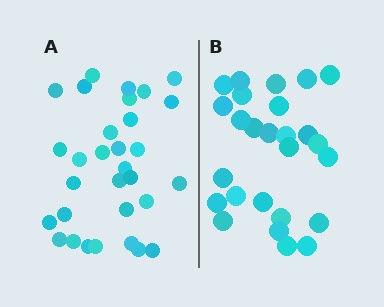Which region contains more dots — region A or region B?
Region A (the left region) has more dots.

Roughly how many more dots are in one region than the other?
Region A has about 5 more dots than region B.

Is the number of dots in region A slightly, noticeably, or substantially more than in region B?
Region A has only slightly more — the two regions are fairly close. The ratio is roughly 1.2 to 1.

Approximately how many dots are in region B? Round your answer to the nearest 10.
About 30 dots. (The exact count is 26, which rounds to 30.)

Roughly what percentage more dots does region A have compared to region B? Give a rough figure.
About 20% more.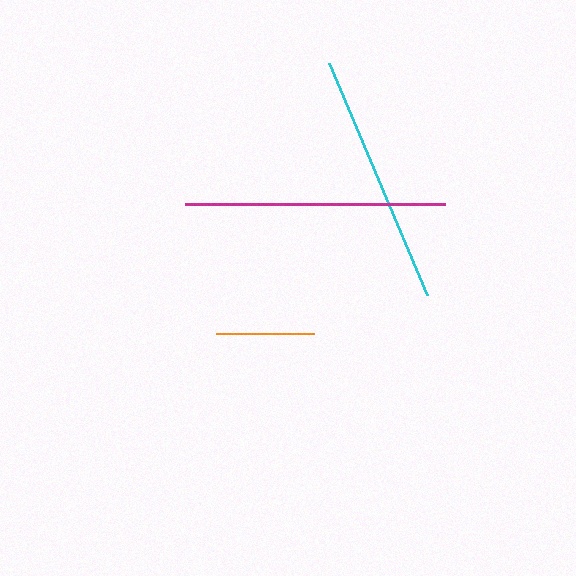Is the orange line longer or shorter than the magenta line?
The magenta line is longer than the orange line.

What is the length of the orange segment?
The orange segment is approximately 97 pixels long.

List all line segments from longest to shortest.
From longest to shortest: magenta, cyan, orange.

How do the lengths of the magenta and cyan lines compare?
The magenta and cyan lines are approximately the same length.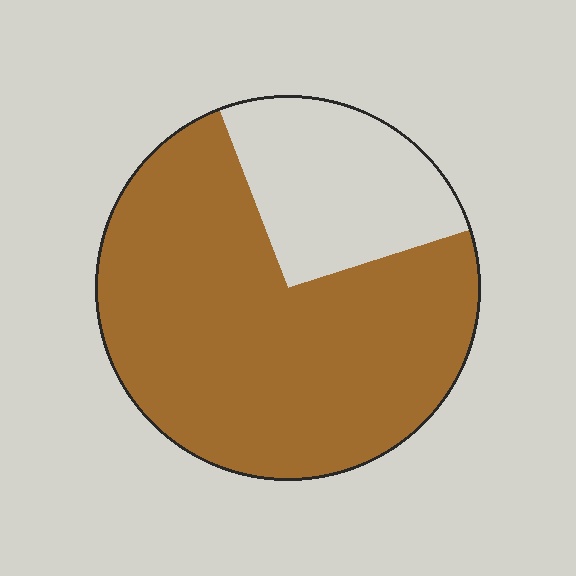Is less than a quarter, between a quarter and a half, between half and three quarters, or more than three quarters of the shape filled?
Between half and three quarters.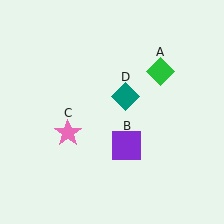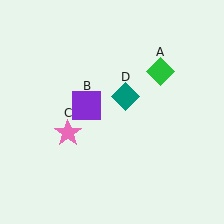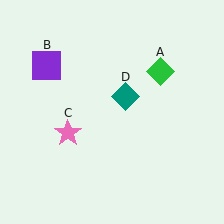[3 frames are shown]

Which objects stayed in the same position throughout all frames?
Green diamond (object A) and pink star (object C) and teal diamond (object D) remained stationary.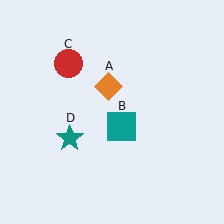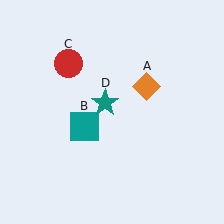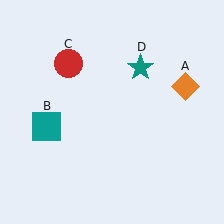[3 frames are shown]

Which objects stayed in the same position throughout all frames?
Red circle (object C) remained stationary.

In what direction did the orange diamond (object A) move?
The orange diamond (object A) moved right.